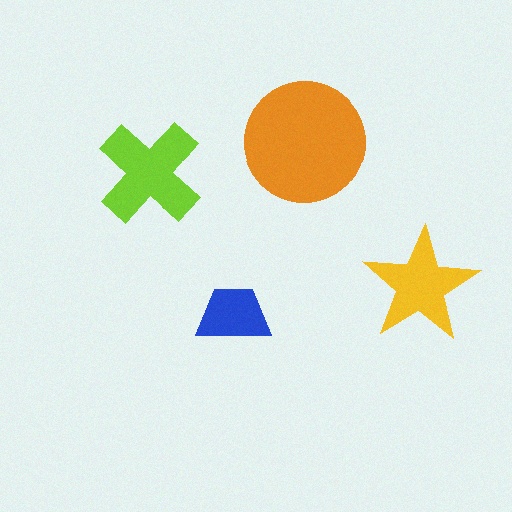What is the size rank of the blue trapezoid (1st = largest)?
4th.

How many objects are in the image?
There are 4 objects in the image.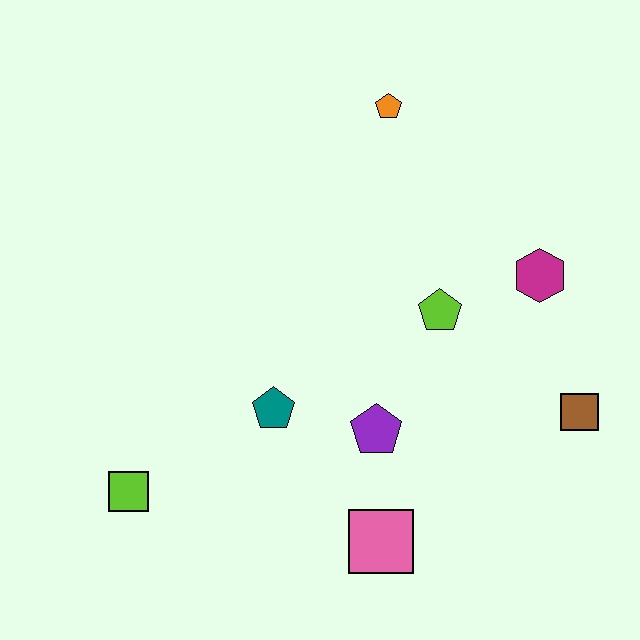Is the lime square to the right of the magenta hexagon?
No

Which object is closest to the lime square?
The teal pentagon is closest to the lime square.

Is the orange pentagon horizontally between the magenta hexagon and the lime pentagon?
No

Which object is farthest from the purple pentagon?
The orange pentagon is farthest from the purple pentagon.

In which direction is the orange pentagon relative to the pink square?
The orange pentagon is above the pink square.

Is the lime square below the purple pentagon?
Yes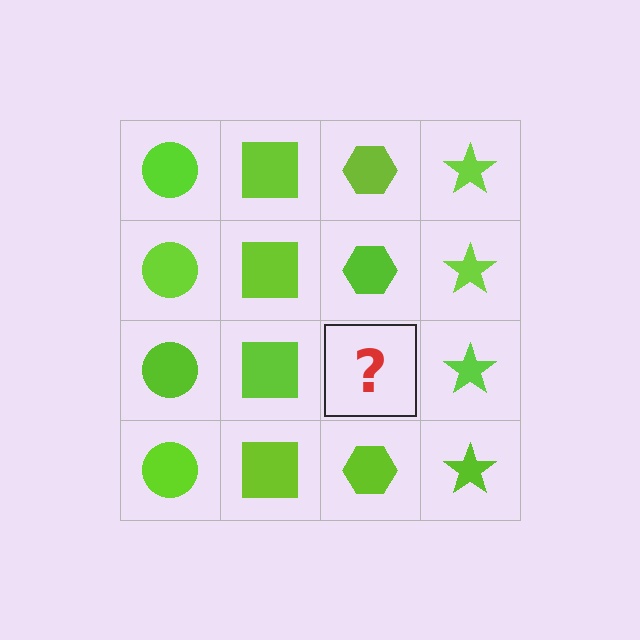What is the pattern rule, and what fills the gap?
The rule is that each column has a consistent shape. The gap should be filled with a lime hexagon.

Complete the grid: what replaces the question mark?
The question mark should be replaced with a lime hexagon.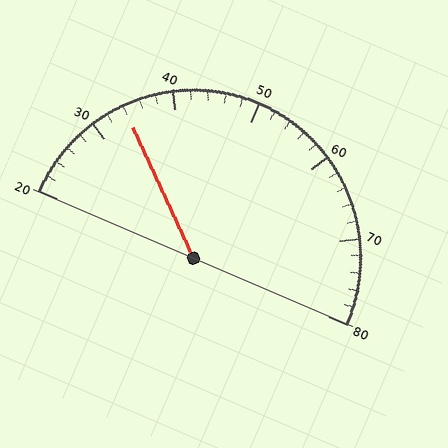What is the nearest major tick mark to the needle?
The nearest major tick mark is 30.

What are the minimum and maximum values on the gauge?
The gauge ranges from 20 to 80.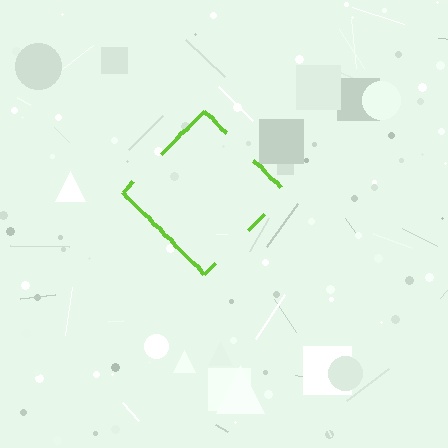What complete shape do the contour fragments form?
The contour fragments form a diamond.